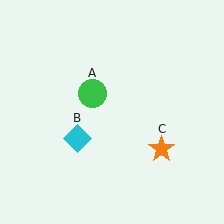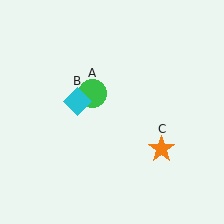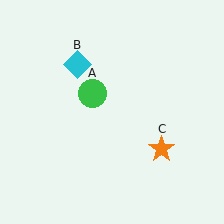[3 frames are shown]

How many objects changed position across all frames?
1 object changed position: cyan diamond (object B).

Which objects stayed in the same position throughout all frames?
Green circle (object A) and orange star (object C) remained stationary.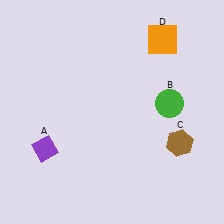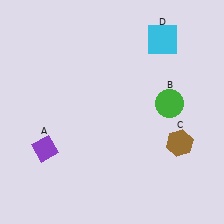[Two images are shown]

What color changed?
The square (D) changed from orange in Image 1 to cyan in Image 2.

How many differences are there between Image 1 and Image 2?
There is 1 difference between the two images.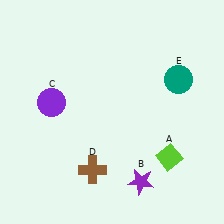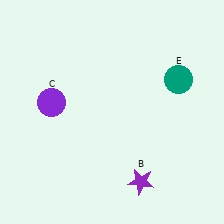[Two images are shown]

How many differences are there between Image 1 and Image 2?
There are 2 differences between the two images.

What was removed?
The brown cross (D), the lime diamond (A) were removed in Image 2.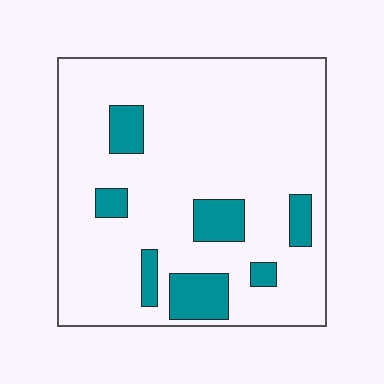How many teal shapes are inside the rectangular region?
7.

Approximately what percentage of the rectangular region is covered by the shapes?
Approximately 15%.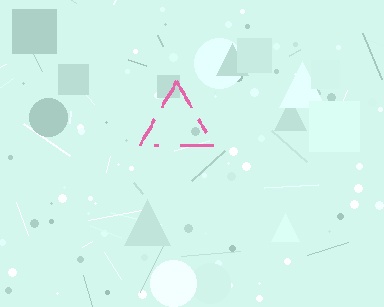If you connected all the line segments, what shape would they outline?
They would outline a triangle.